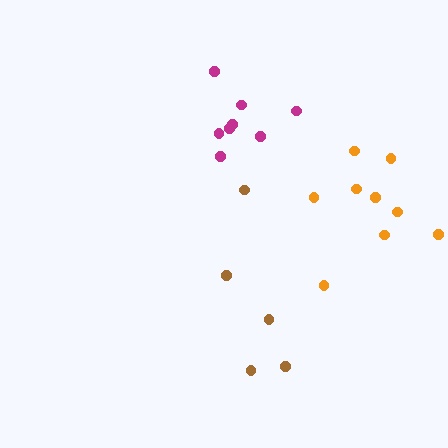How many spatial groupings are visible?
There are 3 spatial groupings.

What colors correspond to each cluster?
The clusters are colored: brown, magenta, orange.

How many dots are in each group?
Group 1: 5 dots, Group 2: 8 dots, Group 3: 9 dots (22 total).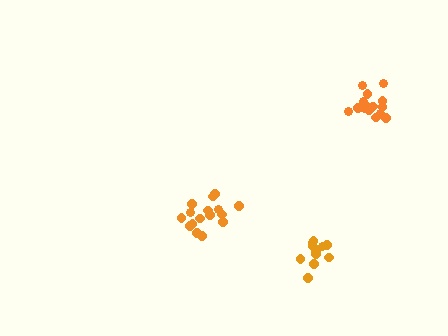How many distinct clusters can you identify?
There are 3 distinct clusters.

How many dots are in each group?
Group 1: 16 dots, Group 2: 11 dots, Group 3: 16 dots (43 total).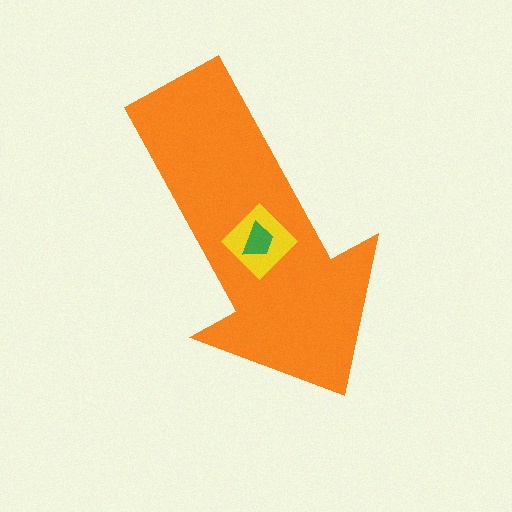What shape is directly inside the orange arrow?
The yellow diamond.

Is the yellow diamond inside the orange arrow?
Yes.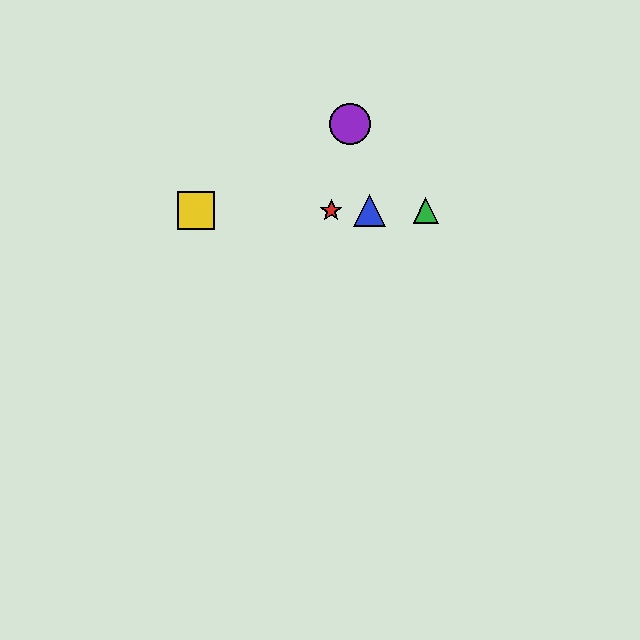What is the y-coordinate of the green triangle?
The green triangle is at y≈211.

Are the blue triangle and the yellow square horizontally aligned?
Yes, both are at y≈211.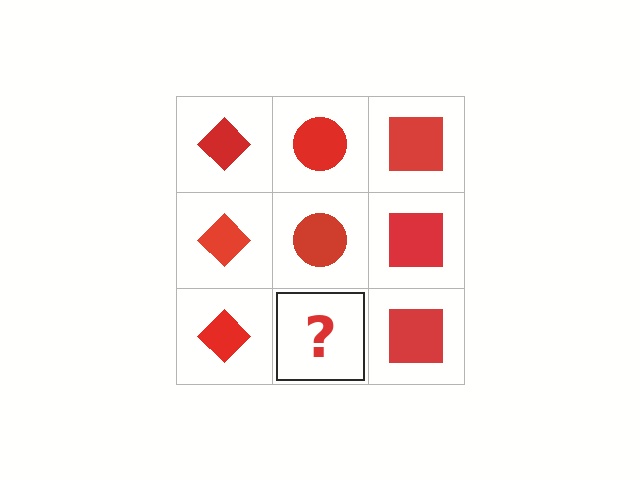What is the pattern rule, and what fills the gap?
The rule is that each column has a consistent shape. The gap should be filled with a red circle.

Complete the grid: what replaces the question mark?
The question mark should be replaced with a red circle.